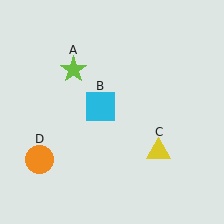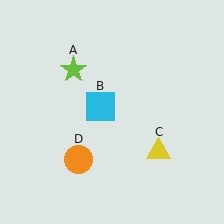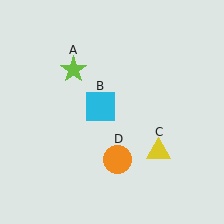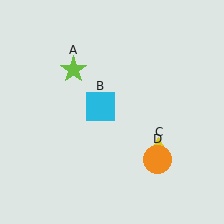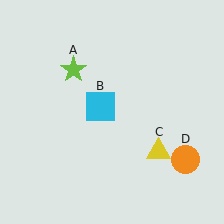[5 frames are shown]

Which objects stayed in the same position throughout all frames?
Lime star (object A) and cyan square (object B) and yellow triangle (object C) remained stationary.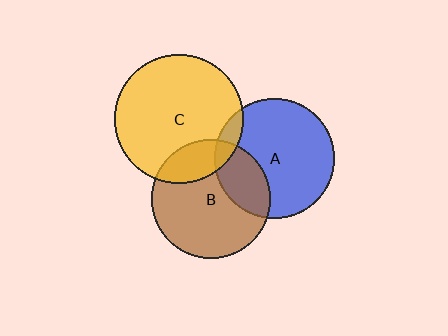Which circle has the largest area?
Circle C (yellow).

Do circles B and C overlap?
Yes.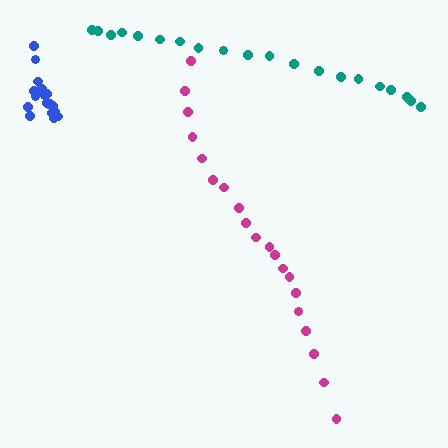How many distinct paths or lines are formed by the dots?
There are 3 distinct paths.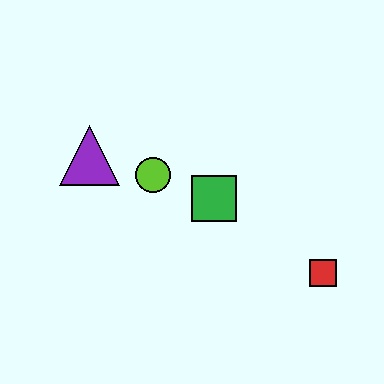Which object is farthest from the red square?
The purple triangle is farthest from the red square.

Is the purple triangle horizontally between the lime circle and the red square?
No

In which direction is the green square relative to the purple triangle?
The green square is to the right of the purple triangle.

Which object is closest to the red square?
The green square is closest to the red square.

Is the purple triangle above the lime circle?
Yes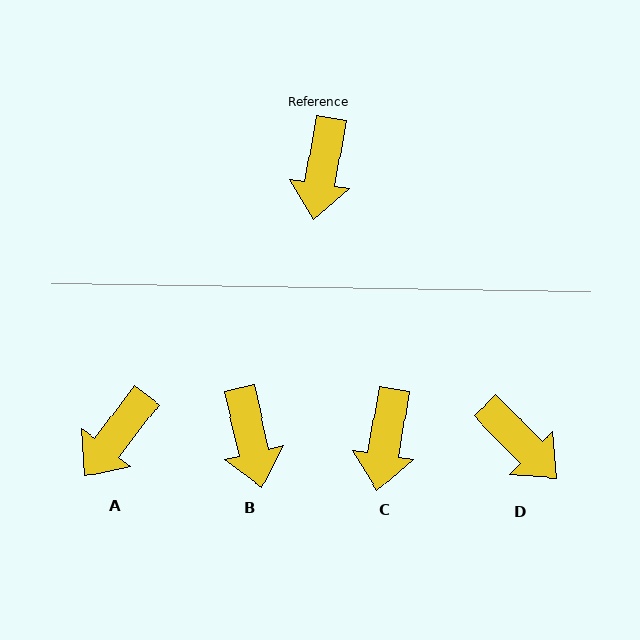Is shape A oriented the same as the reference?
No, it is off by about 28 degrees.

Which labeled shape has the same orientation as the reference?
C.